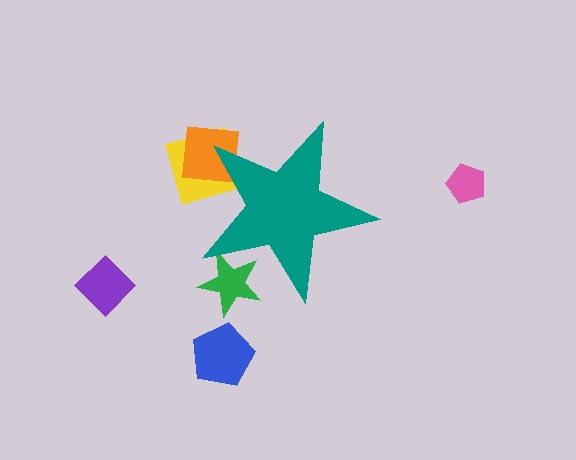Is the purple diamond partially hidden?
No, the purple diamond is fully visible.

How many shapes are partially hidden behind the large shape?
3 shapes are partially hidden.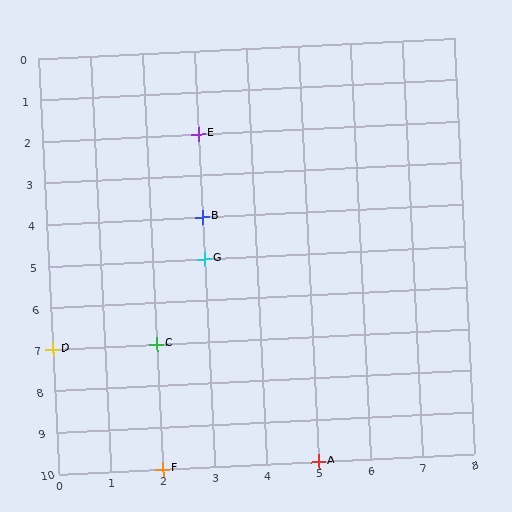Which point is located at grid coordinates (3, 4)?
Point B is at (3, 4).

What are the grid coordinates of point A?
Point A is at grid coordinates (5, 10).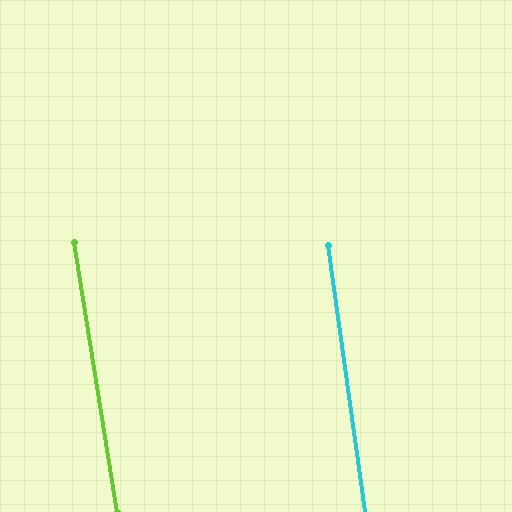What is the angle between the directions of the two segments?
Approximately 1 degree.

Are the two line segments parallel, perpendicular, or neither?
Parallel — their directions differ by only 1.3°.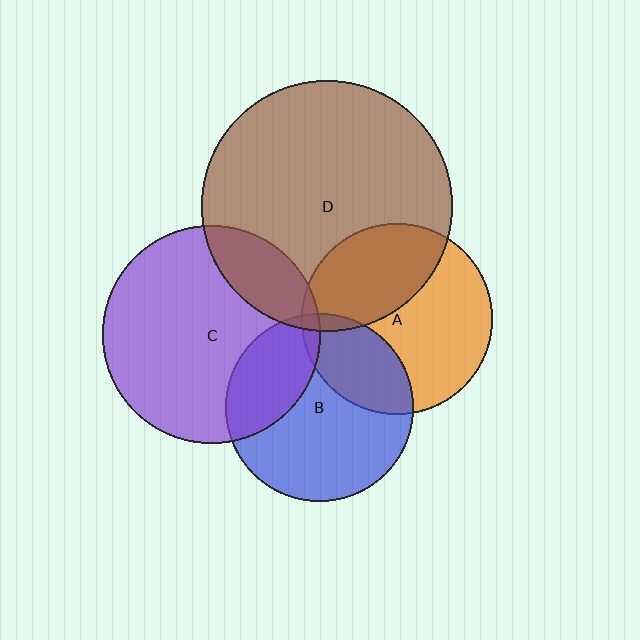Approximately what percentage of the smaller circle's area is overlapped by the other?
Approximately 20%.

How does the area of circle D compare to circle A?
Approximately 1.7 times.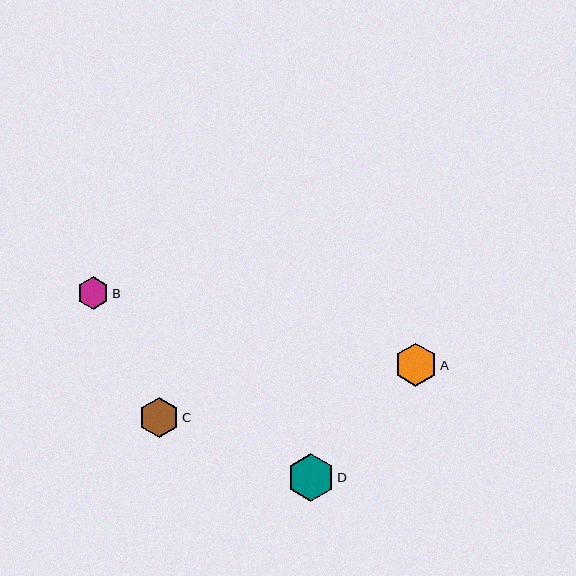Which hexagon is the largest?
Hexagon D is the largest with a size of approximately 47 pixels.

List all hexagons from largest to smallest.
From largest to smallest: D, A, C, B.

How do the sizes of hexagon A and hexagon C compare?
Hexagon A and hexagon C are approximately the same size.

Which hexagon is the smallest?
Hexagon B is the smallest with a size of approximately 32 pixels.